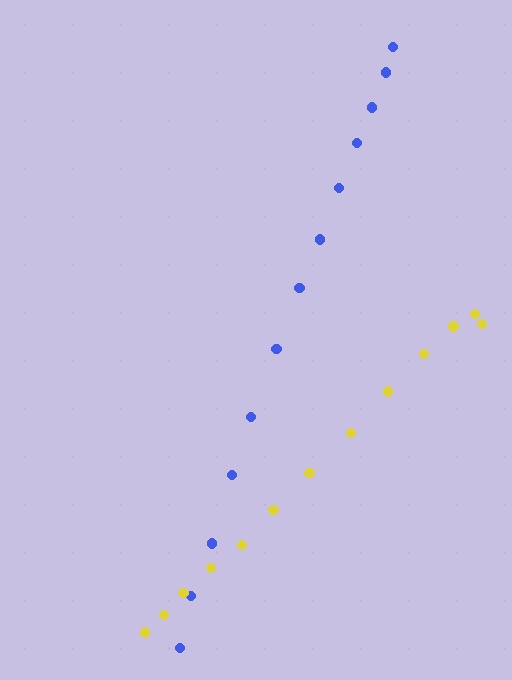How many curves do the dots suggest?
There are 2 distinct paths.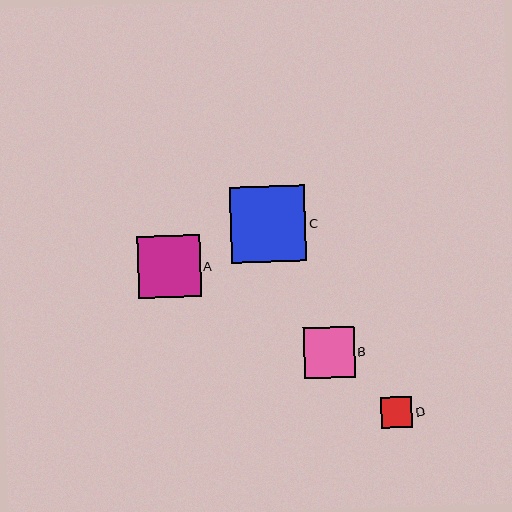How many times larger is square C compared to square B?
Square C is approximately 1.5 times the size of square B.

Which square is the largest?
Square C is the largest with a size of approximately 75 pixels.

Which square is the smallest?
Square D is the smallest with a size of approximately 32 pixels.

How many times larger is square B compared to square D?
Square B is approximately 1.6 times the size of square D.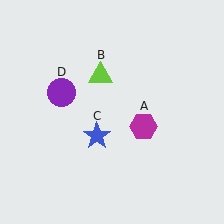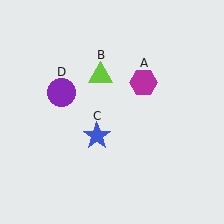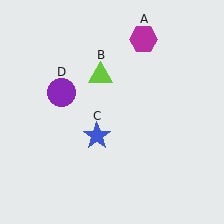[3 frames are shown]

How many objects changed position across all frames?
1 object changed position: magenta hexagon (object A).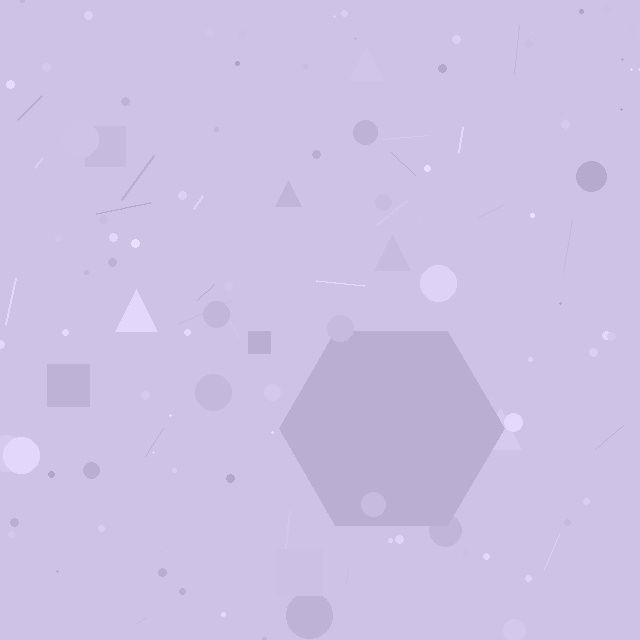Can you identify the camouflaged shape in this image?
The camouflaged shape is a hexagon.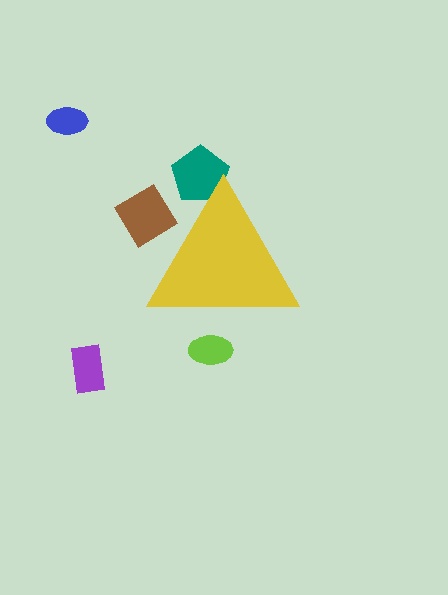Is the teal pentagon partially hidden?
Yes, the teal pentagon is partially hidden behind the yellow triangle.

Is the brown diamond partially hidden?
Yes, the brown diamond is partially hidden behind the yellow triangle.